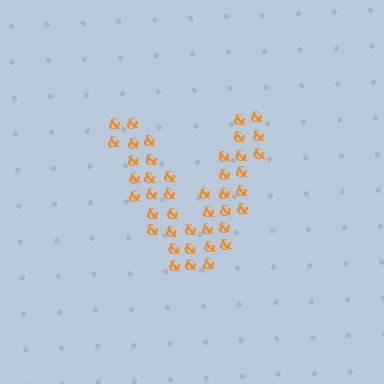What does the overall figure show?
The overall figure shows the letter V.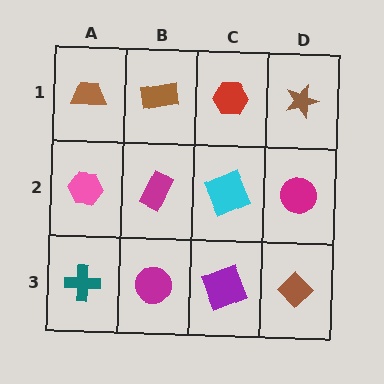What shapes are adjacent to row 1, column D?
A magenta circle (row 2, column D), a red hexagon (row 1, column C).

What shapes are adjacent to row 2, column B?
A brown rectangle (row 1, column B), a magenta circle (row 3, column B), a pink hexagon (row 2, column A), a cyan square (row 2, column C).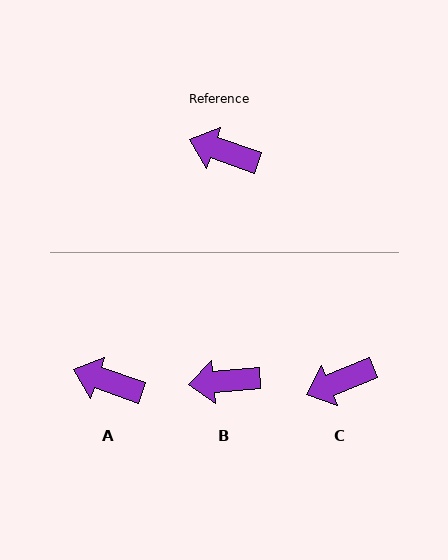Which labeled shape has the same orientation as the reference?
A.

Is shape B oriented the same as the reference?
No, it is off by about 24 degrees.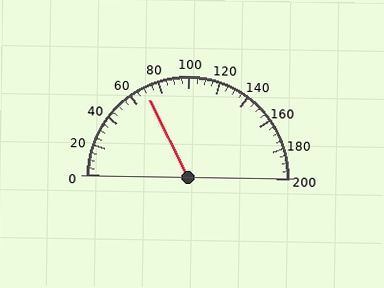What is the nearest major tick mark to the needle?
The nearest major tick mark is 80.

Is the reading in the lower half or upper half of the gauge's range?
The reading is in the lower half of the range (0 to 200).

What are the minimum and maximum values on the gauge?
The gauge ranges from 0 to 200.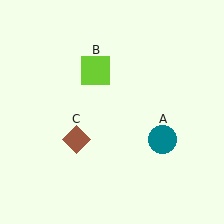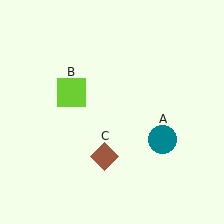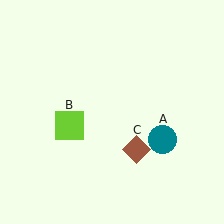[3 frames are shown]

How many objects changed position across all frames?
2 objects changed position: lime square (object B), brown diamond (object C).